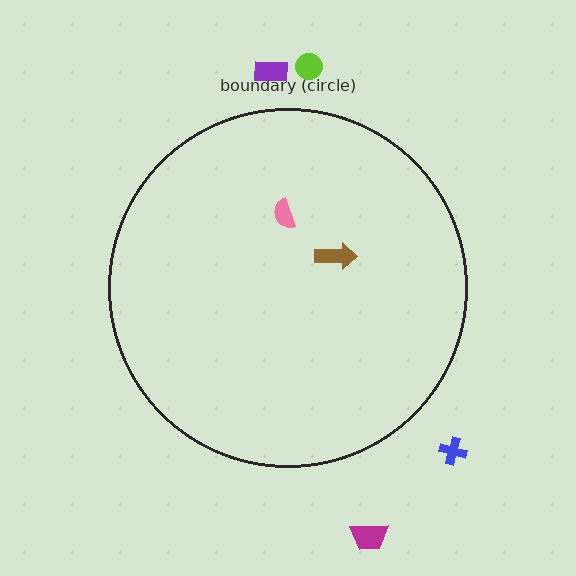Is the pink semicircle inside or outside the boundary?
Inside.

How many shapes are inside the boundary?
2 inside, 4 outside.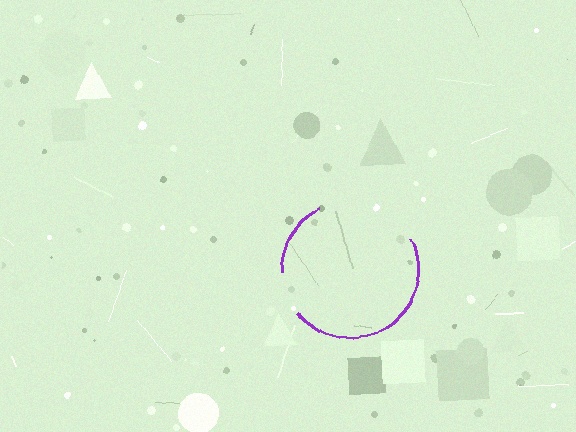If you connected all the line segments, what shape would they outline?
They would outline a circle.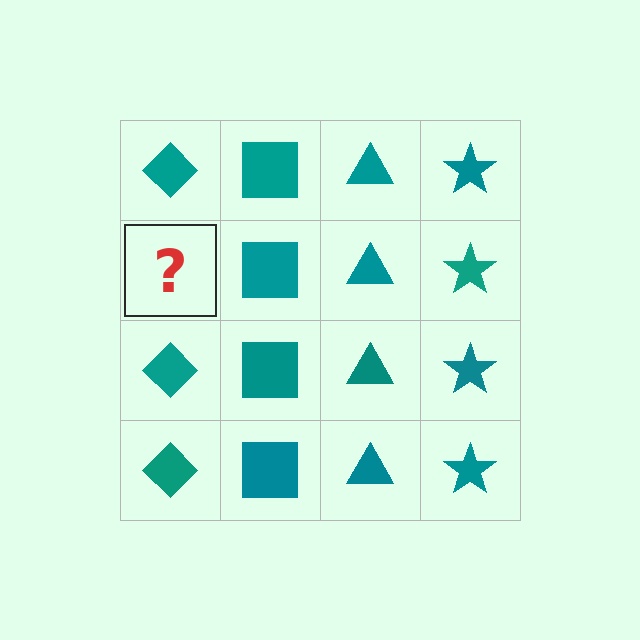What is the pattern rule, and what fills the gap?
The rule is that each column has a consistent shape. The gap should be filled with a teal diamond.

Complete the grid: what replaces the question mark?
The question mark should be replaced with a teal diamond.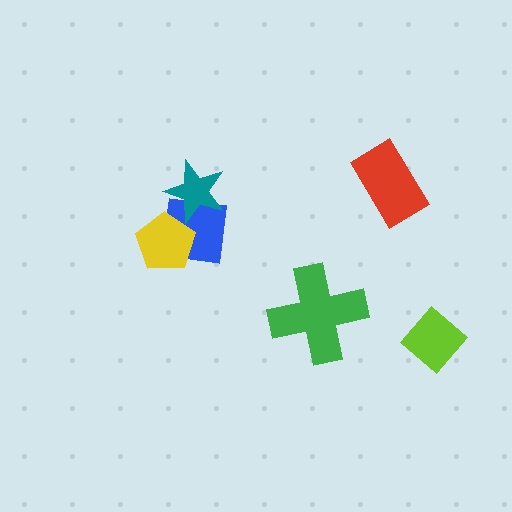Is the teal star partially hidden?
No, no other shape covers it.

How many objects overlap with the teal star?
1 object overlaps with the teal star.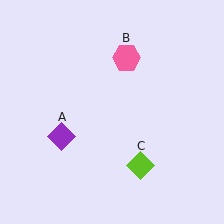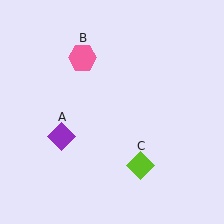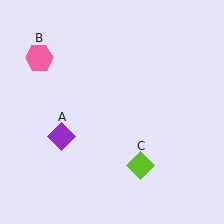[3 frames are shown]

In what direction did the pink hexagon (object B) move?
The pink hexagon (object B) moved left.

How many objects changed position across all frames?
1 object changed position: pink hexagon (object B).